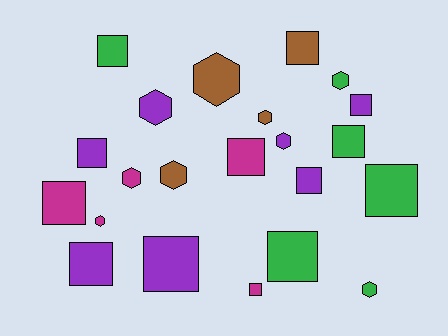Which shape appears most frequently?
Square, with 13 objects.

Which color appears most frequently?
Purple, with 7 objects.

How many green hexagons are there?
There are 2 green hexagons.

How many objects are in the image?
There are 22 objects.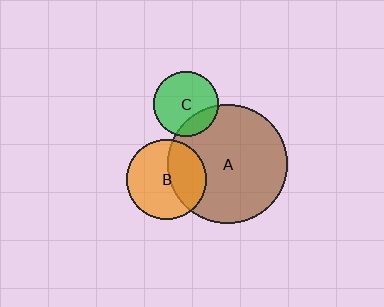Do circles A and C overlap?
Yes.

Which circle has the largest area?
Circle A (brown).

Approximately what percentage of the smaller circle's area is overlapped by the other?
Approximately 20%.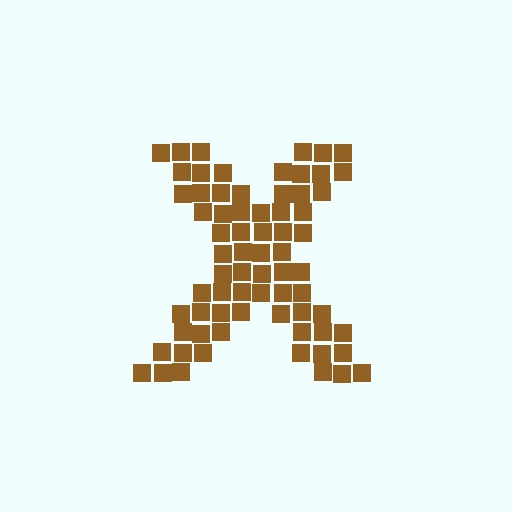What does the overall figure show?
The overall figure shows the letter X.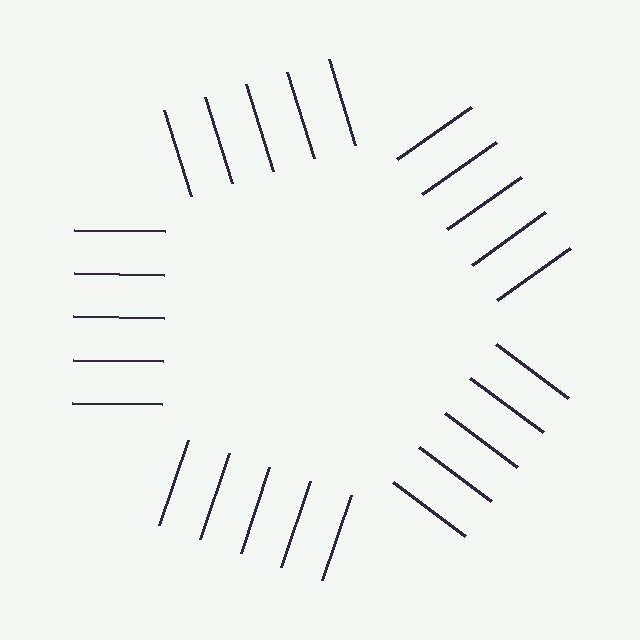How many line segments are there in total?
25 — 5 along each of the 5 edges.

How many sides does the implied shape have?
5 sides — the line-ends trace a pentagon.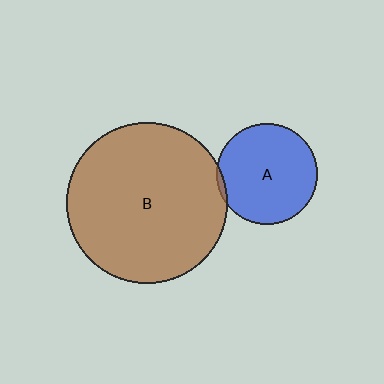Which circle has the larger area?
Circle B (brown).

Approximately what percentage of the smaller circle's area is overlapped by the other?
Approximately 5%.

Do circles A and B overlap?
Yes.